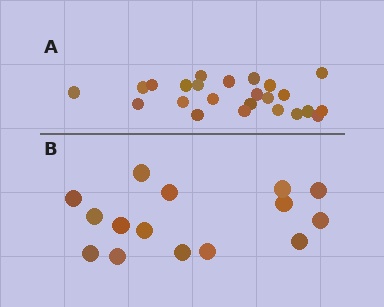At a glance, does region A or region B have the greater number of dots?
Region A (the top region) has more dots.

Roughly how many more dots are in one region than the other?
Region A has roughly 8 or so more dots than region B.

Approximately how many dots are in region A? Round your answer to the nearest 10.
About 20 dots. (The exact count is 24, which rounds to 20.)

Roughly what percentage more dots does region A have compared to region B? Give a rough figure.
About 60% more.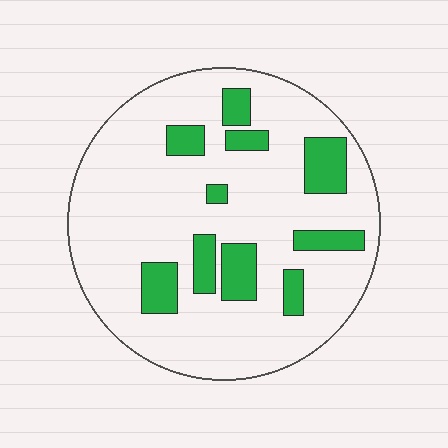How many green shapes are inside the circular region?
10.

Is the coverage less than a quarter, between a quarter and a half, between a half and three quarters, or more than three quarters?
Less than a quarter.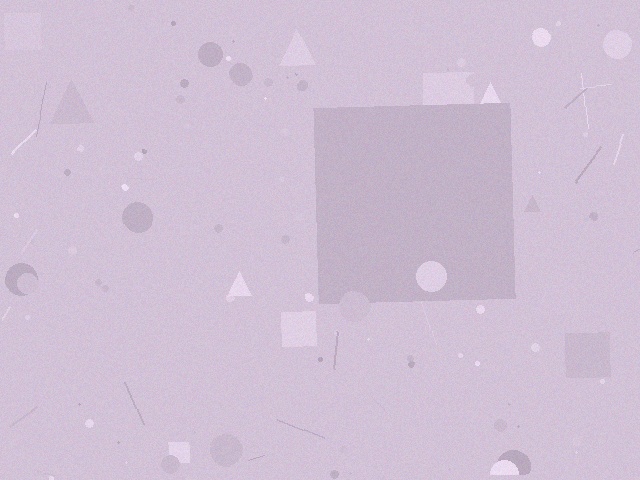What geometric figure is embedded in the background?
A square is embedded in the background.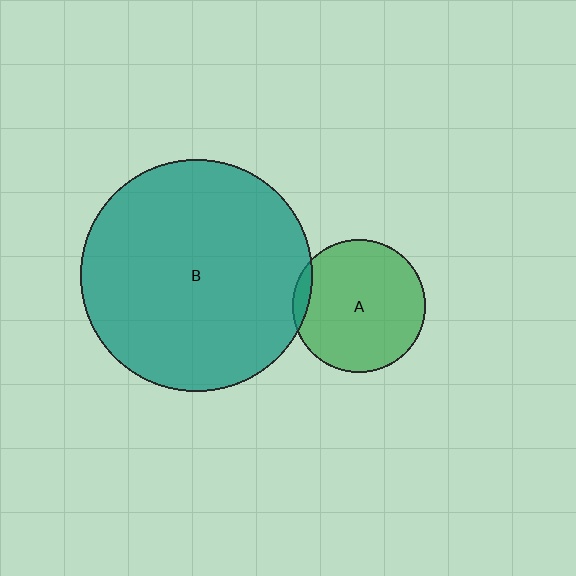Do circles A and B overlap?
Yes.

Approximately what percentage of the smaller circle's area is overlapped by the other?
Approximately 5%.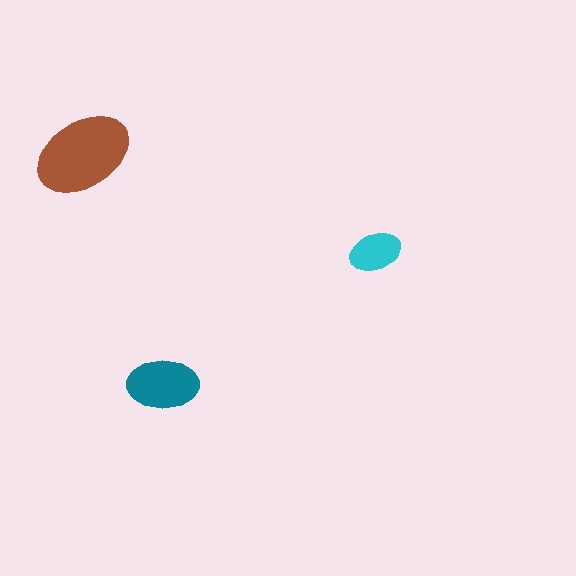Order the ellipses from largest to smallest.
the brown one, the teal one, the cyan one.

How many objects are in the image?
There are 3 objects in the image.